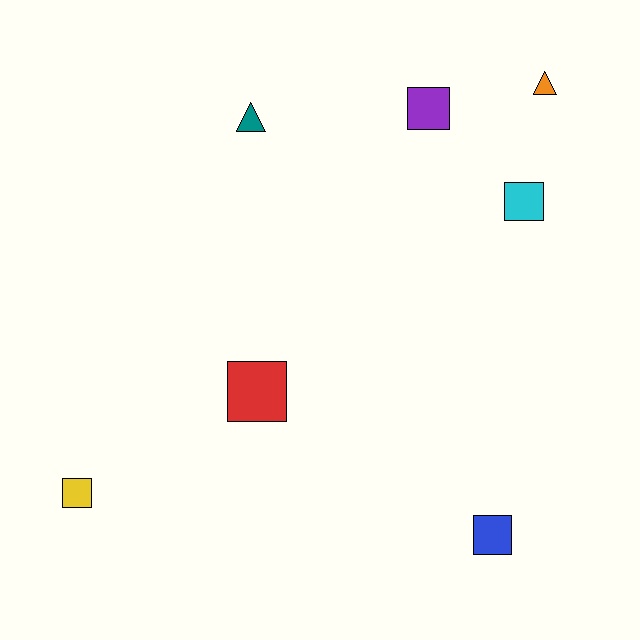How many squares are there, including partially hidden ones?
There are 5 squares.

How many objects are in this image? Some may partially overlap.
There are 7 objects.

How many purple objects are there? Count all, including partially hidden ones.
There is 1 purple object.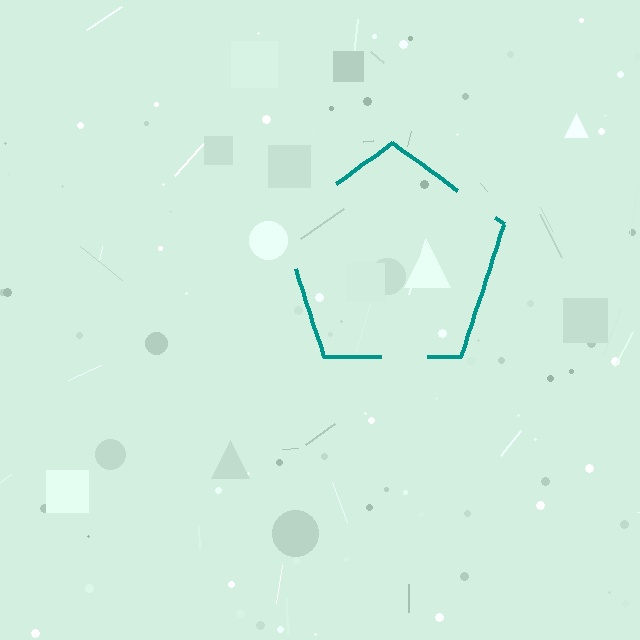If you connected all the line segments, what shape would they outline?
They would outline a pentagon.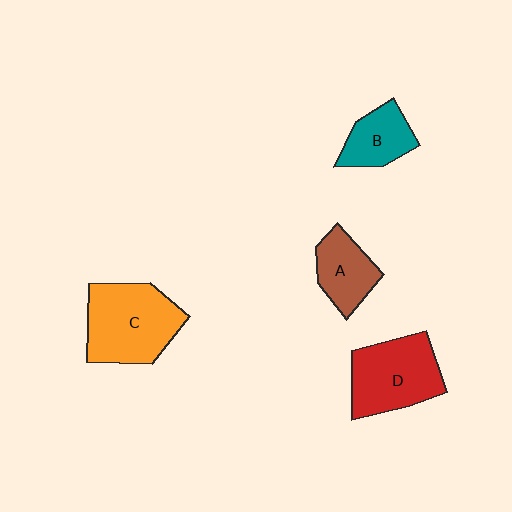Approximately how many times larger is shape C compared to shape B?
Approximately 1.9 times.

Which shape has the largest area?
Shape C (orange).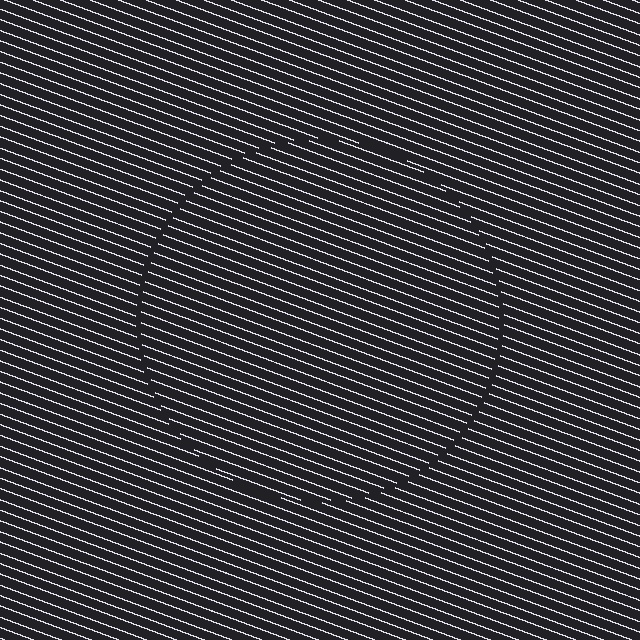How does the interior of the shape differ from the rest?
The interior of the shape contains the same grating, shifted by half a period — the contour is defined by the phase discontinuity where line-ends from the inner and outer gratings abut.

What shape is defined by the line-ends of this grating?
An illusory circle. The interior of the shape contains the same grating, shifted by half a period — the contour is defined by the phase discontinuity where line-ends from the inner and outer gratings abut.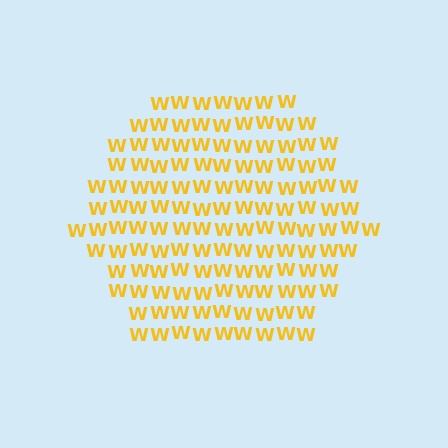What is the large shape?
The large shape is a hexagon.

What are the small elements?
The small elements are letter W's.